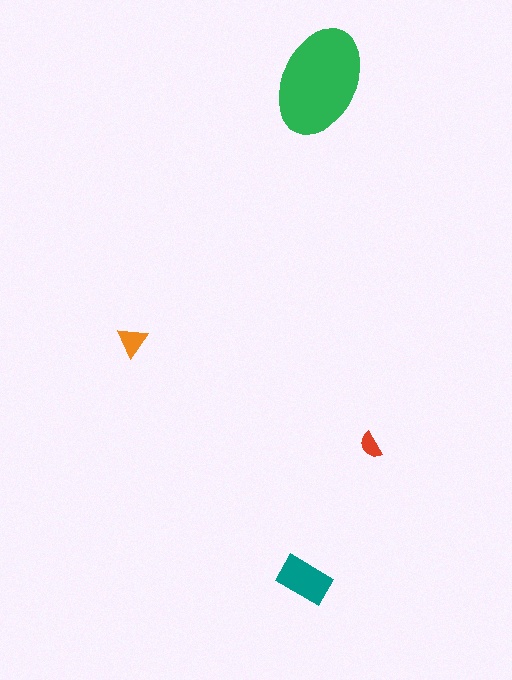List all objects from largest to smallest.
The green ellipse, the teal rectangle, the orange triangle, the red semicircle.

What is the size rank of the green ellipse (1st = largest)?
1st.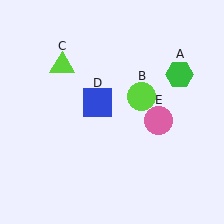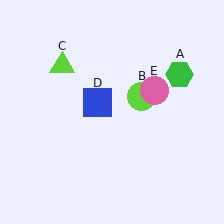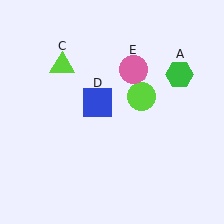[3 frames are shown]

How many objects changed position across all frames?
1 object changed position: pink circle (object E).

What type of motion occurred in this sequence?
The pink circle (object E) rotated counterclockwise around the center of the scene.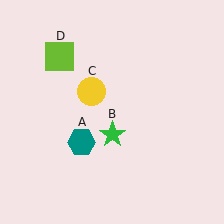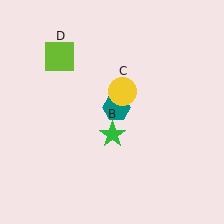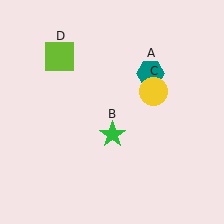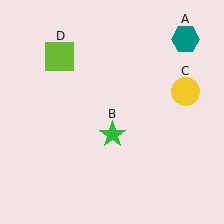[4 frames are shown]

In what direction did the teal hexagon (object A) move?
The teal hexagon (object A) moved up and to the right.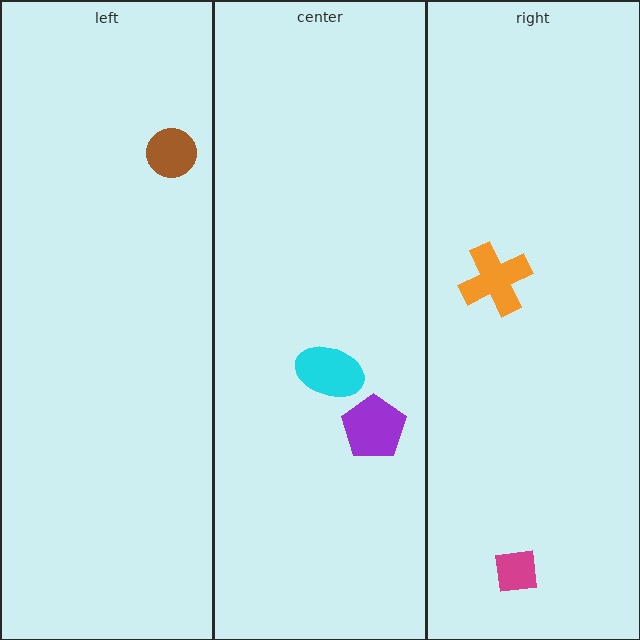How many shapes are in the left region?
1.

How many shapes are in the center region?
2.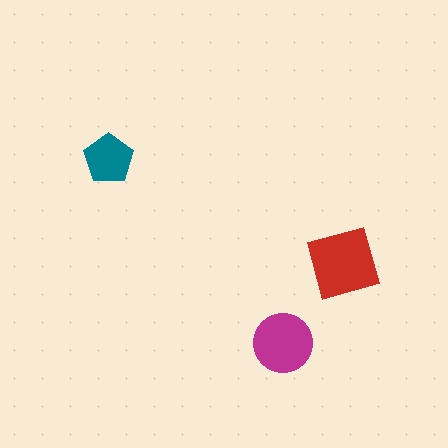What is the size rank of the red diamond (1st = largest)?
1st.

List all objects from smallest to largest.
The teal pentagon, the magenta circle, the red diamond.